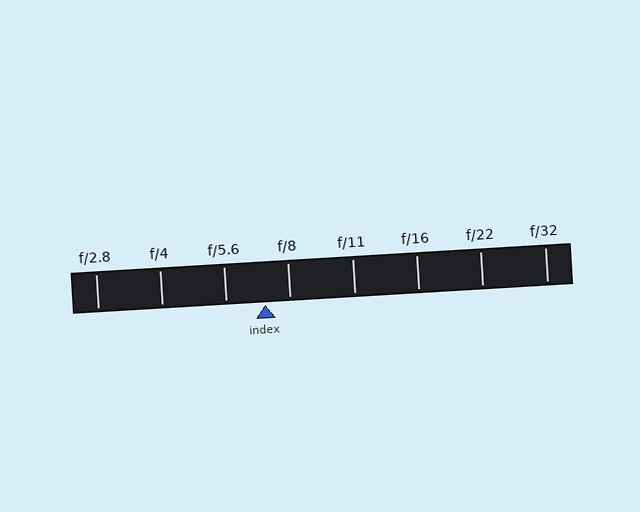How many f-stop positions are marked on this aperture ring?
There are 8 f-stop positions marked.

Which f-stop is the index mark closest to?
The index mark is closest to f/8.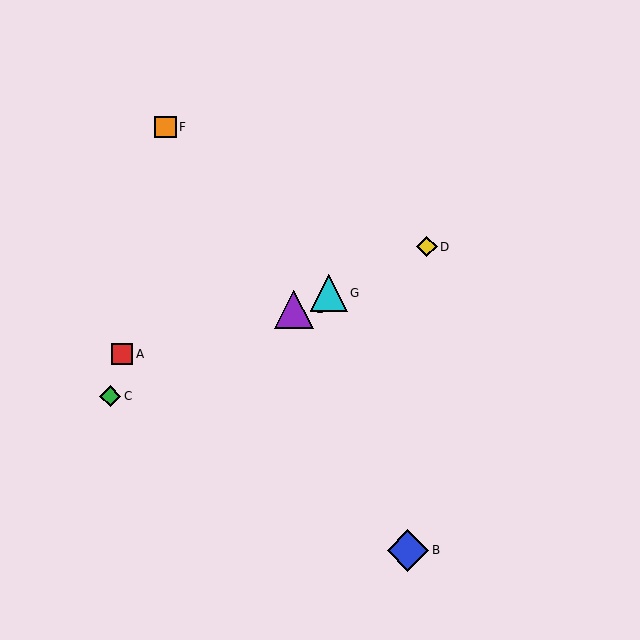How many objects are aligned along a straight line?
4 objects (C, D, E, G) are aligned along a straight line.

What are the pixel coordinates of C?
Object C is at (110, 396).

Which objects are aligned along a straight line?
Objects C, D, E, G are aligned along a straight line.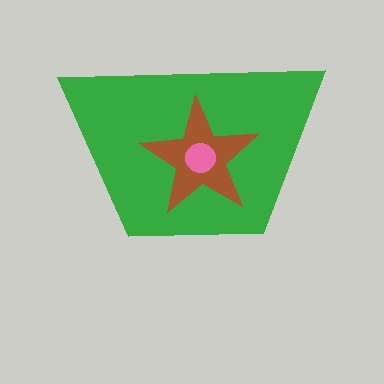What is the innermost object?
The pink circle.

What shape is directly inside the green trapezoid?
The brown star.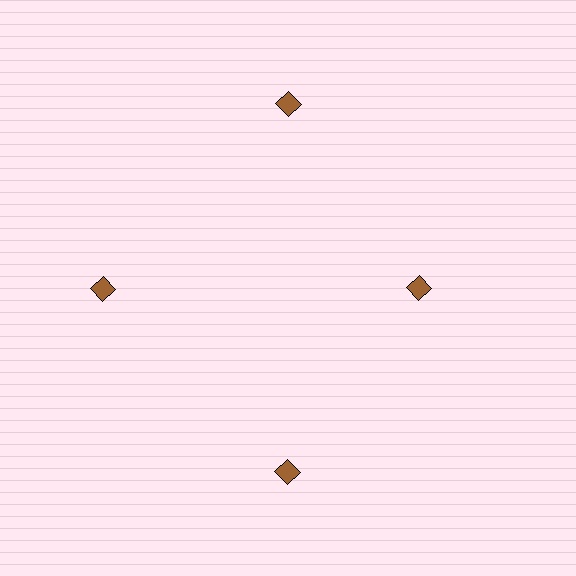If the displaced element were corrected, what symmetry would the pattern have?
It would have 4-fold rotational symmetry — the pattern would map onto itself every 90 degrees.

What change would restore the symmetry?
The symmetry would be restored by moving it outward, back onto the ring so that all 4 diamonds sit at equal angles and equal distance from the center.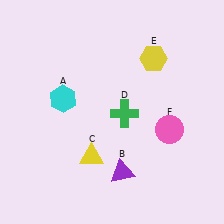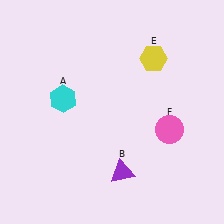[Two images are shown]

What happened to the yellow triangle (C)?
The yellow triangle (C) was removed in Image 2. It was in the bottom-left area of Image 1.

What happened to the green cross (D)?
The green cross (D) was removed in Image 2. It was in the bottom-right area of Image 1.